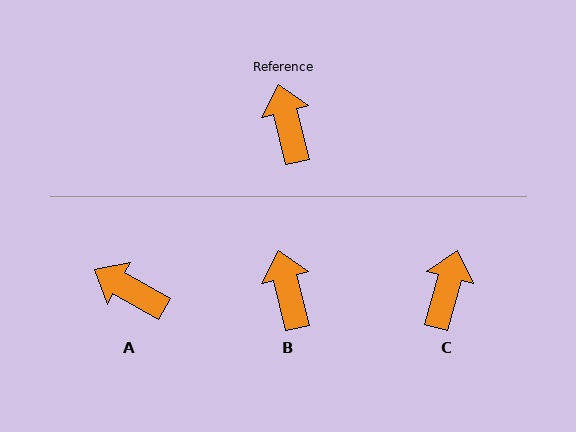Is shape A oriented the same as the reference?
No, it is off by about 47 degrees.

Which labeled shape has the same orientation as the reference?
B.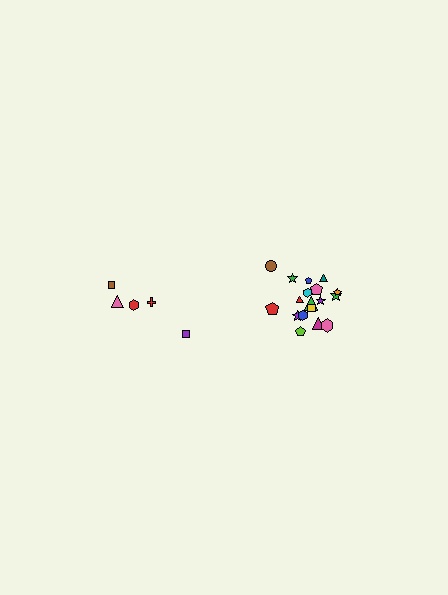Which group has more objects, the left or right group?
The right group.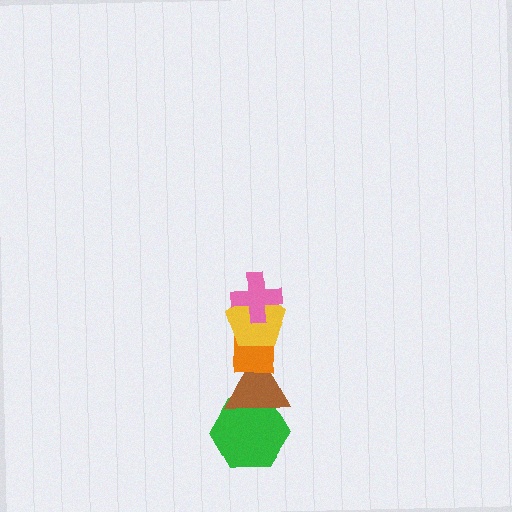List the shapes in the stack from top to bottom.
From top to bottom: the pink cross, the yellow pentagon, the orange rectangle, the brown triangle, the green hexagon.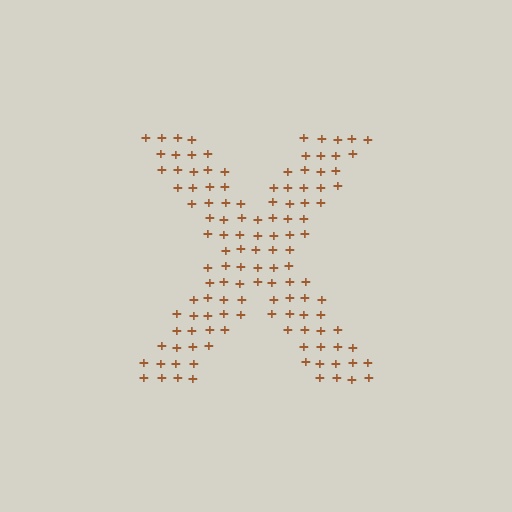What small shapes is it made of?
It is made of small plus signs.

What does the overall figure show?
The overall figure shows the letter X.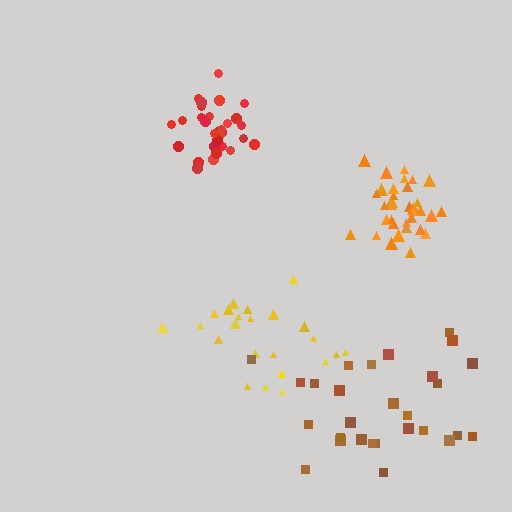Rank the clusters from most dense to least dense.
red, orange, yellow, brown.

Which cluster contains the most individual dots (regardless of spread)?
Orange (34).